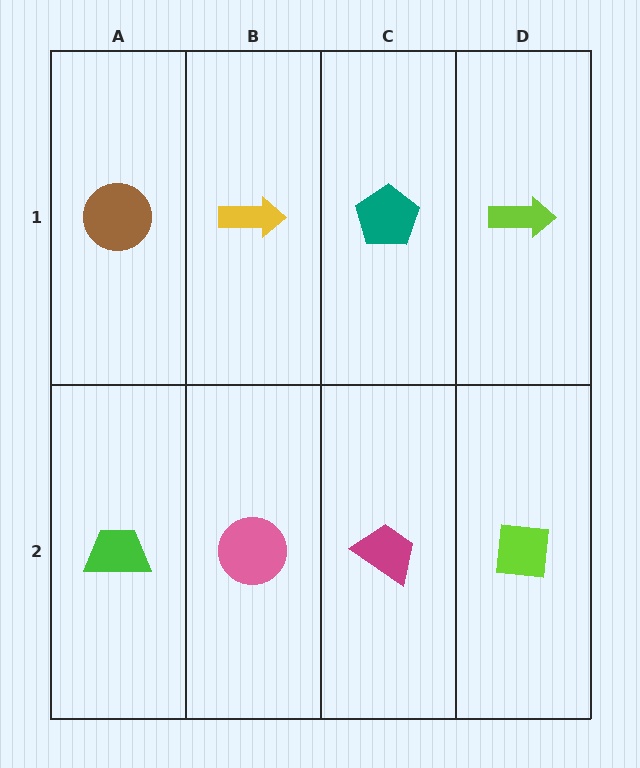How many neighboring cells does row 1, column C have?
3.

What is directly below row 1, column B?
A pink circle.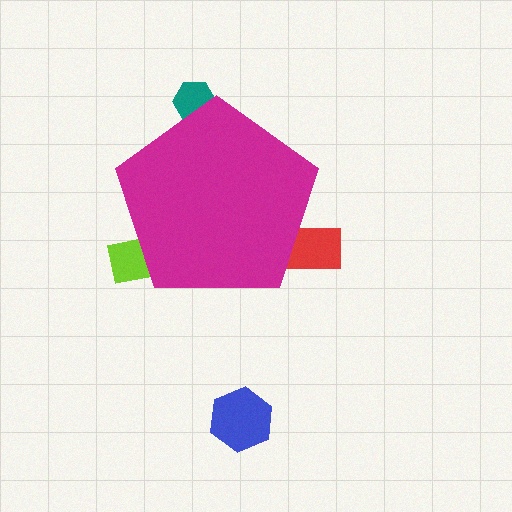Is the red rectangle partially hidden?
Yes, the red rectangle is partially hidden behind the magenta pentagon.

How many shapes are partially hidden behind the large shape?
3 shapes are partially hidden.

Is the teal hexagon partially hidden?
Yes, the teal hexagon is partially hidden behind the magenta pentagon.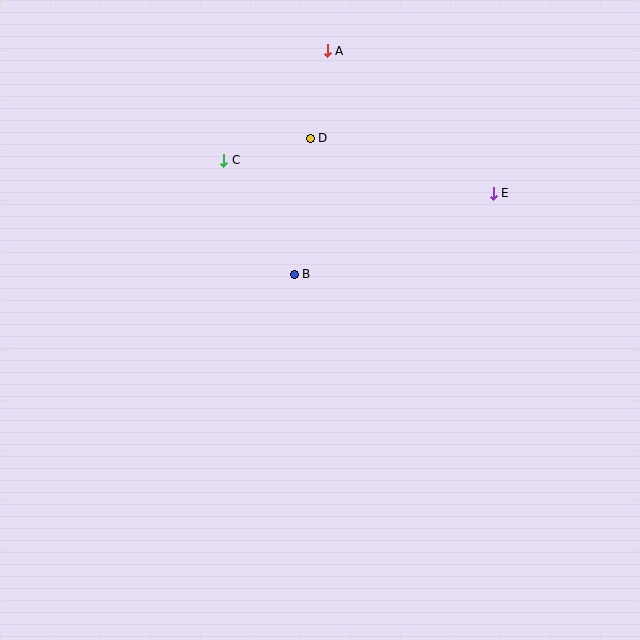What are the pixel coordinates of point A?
Point A is at (327, 51).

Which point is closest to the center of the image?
Point B at (294, 274) is closest to the center.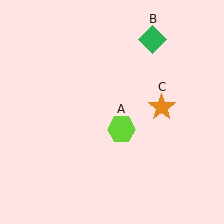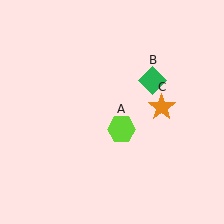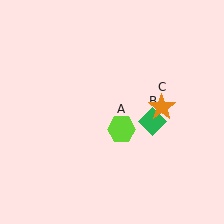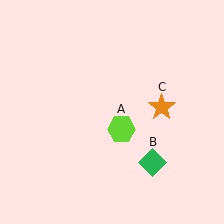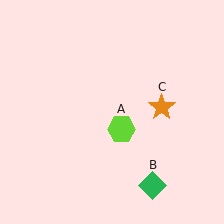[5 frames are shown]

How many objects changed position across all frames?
1 object changed position: green diamond (object B).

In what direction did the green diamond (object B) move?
The green diamond (object B) moved down.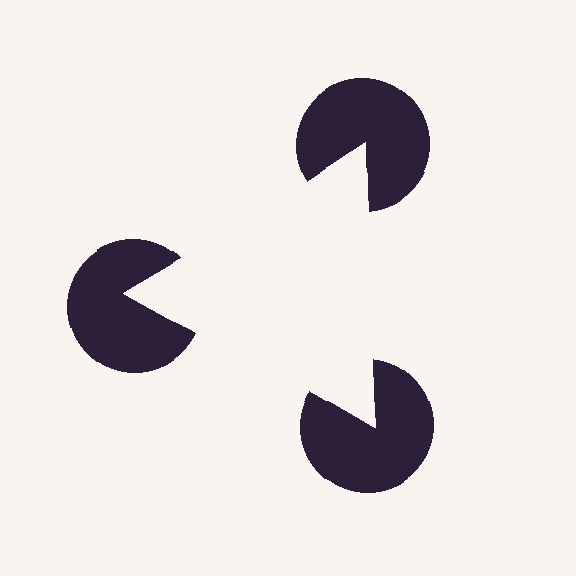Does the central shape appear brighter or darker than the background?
It typically appears slightly brighter than the background, even though no actual brightness change is drawn.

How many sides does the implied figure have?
3 sides.